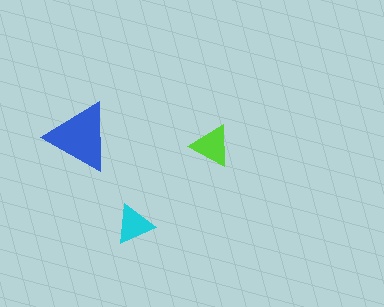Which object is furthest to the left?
The blue triangle is leftmost.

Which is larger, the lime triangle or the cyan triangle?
The lime one.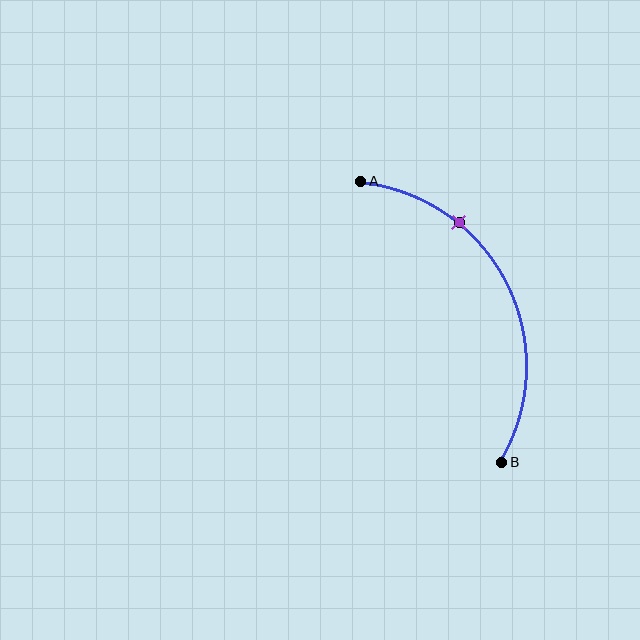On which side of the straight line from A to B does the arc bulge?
The arc bulges to the right of the straight line connecting A and B.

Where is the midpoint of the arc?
The arc midpoint is the point on the curve farthest from the straight line joining A and B. It sits to the right of that line.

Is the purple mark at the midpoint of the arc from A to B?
No. The purple mark lies on the arc but is closer to endpoint A. The arc midpoint would be at the point on the curve equidistant along the arc from both A and B.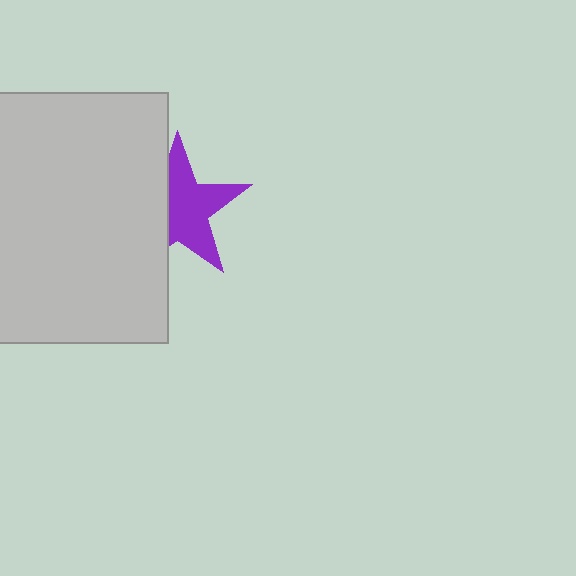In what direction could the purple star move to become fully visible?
The purple star could move right. That would shift it out from behind the light gray rectangle entirely.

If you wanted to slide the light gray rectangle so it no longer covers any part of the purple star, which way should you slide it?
Slide it left — that is the most direct way to separate the two shapes.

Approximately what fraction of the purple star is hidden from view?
Roughly 39% of the purple star is hidden behind the light gray rectangle.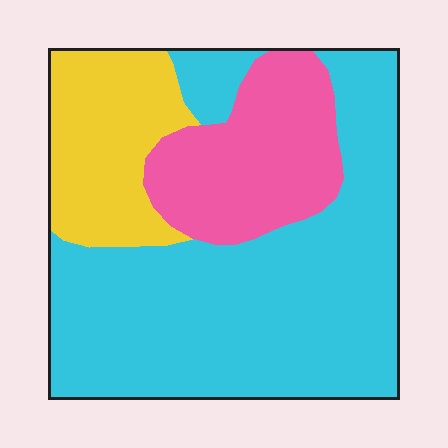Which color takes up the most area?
Cyan, at roughly 60%.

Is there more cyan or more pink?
Cyan.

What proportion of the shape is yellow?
Yellow covers about 20% of the shape.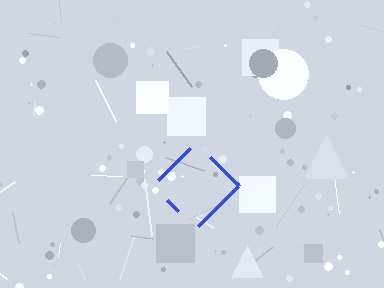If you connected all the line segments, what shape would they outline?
They would outline a diamond.